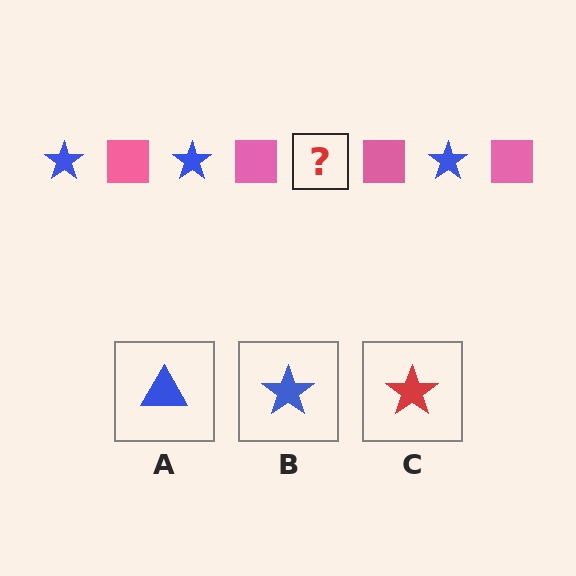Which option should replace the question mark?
Option B.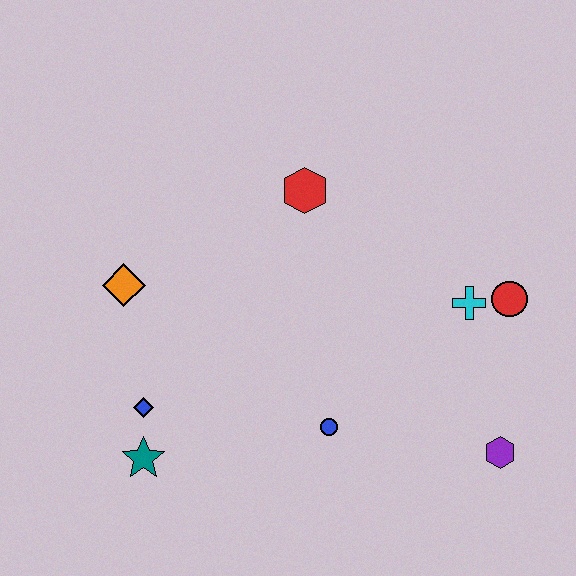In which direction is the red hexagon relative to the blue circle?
The red hexagon is above the blue circle.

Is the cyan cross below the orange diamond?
Yes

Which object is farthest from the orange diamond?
The purple hexagon is farthest from the orange diamond.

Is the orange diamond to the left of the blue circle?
Yes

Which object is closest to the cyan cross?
The red circle is closest to the cyan cross.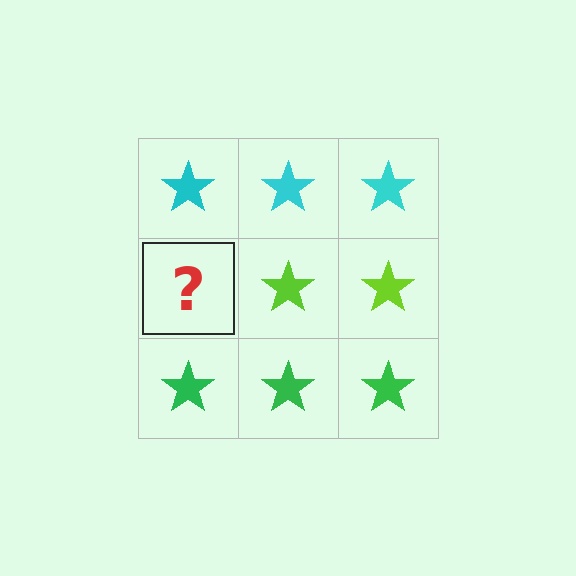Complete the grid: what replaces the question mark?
The question mark should be replaced with a lime star.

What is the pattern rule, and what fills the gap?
The rule is that each row has a consistent color. The gap should be filled with a lime star.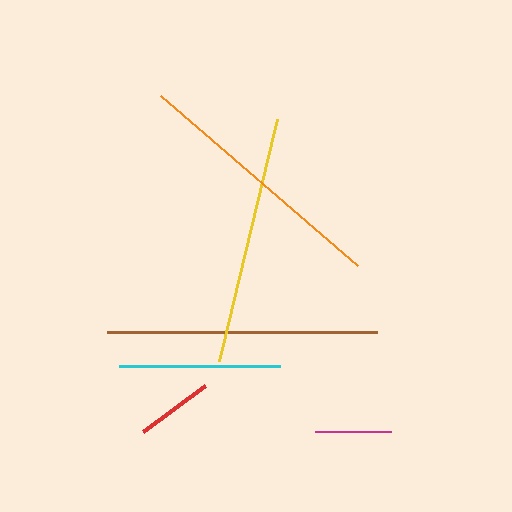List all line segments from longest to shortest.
From longest to shortest: brown, orange, yellow, cyan, red, magenta.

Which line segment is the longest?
The brown line is the longest at approximately 270 pixels.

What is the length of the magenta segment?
The magenta segment is approximately 76 pixels long.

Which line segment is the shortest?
The magenta line is the shortest at approximately 76 pixels.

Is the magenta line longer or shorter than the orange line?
The orange line is longer than the magenta line.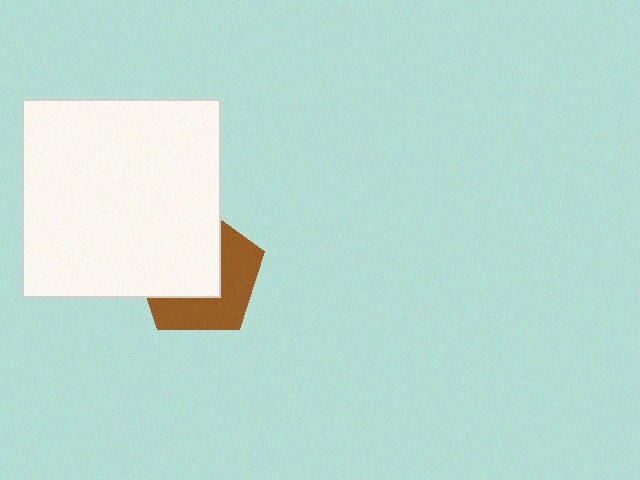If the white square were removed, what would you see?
You would see the complete brown pentagon.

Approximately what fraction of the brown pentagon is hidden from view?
Roughly 54% of the brown pentagon is hidden behind the white square.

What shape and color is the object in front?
The object in front is a white square.